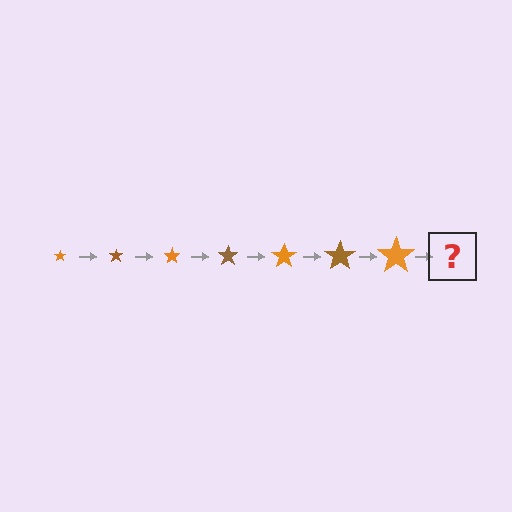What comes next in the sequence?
The next element should be a brown star, larger than the previous one.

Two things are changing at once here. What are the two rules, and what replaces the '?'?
The two rules are that the star grows larger each step and the color cycles through orange and brown. The '?' should be a brown star, larger than the previous one.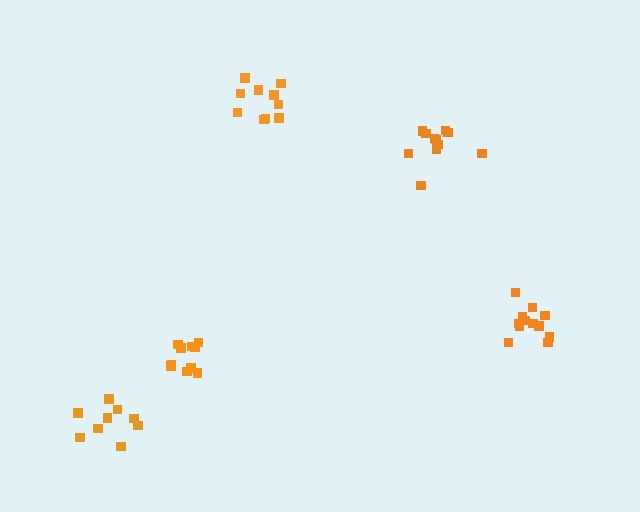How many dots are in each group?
Group 1: 12 dots, Group 2: 10 dots, Group 3: 10 dots, Group 4: 11 dots, Group 5: 9 dots (52 total).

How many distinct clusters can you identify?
There are 5 distinct clusters.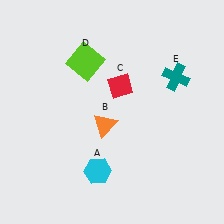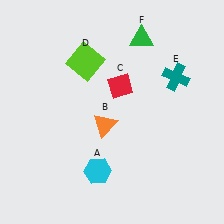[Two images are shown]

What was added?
A green triangle (F) was added in Image 2.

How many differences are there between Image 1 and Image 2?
There is 1 difference between the two images.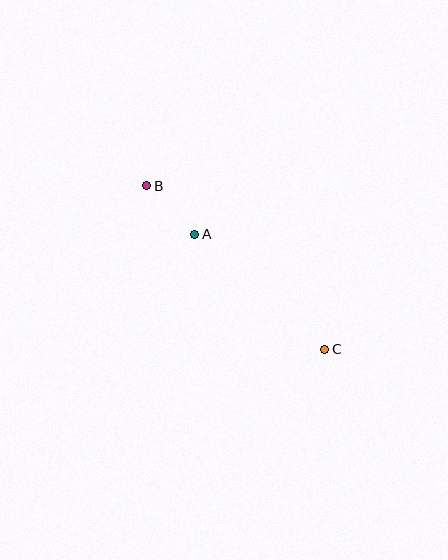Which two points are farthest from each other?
Points B and C are farthest from each other.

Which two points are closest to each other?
Points A and B are closest to each other.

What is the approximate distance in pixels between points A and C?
The distance between A and C is approximately 174 pixels.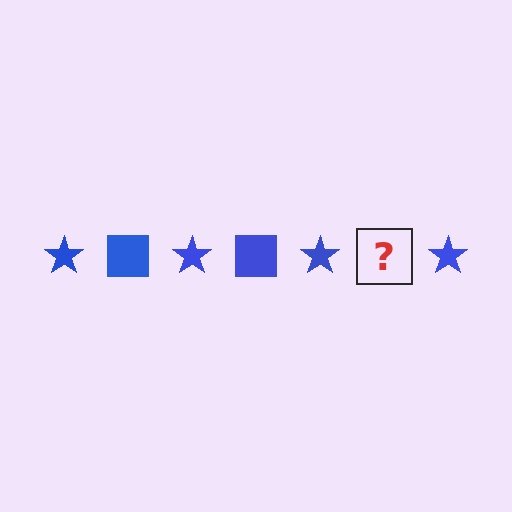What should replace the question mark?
The question mark should be replaced with a blue square.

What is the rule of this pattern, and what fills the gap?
The rule is that the pattern cycles through star, square shapes in blue. The gap should be filled with a blue square.